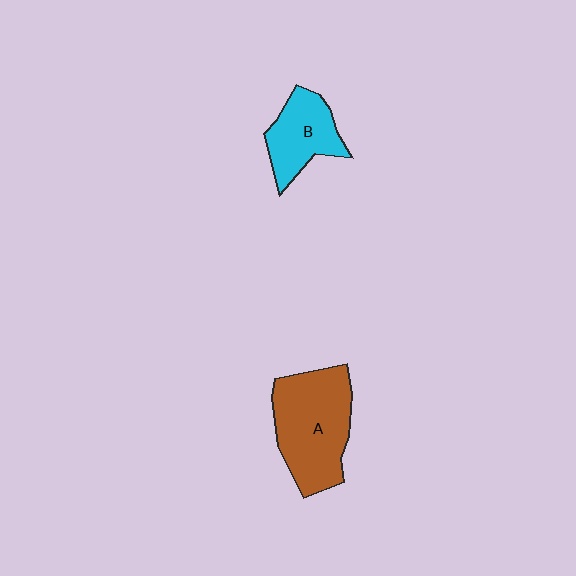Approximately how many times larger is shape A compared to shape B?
Approximately 1.7 times.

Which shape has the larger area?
Shape A (brown).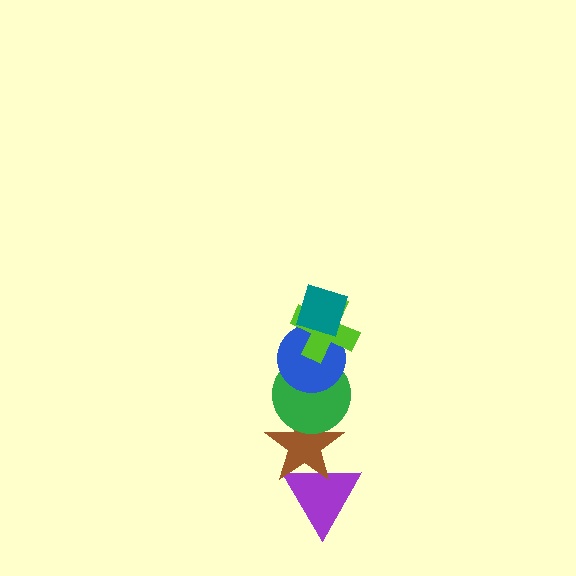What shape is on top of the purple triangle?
The brown star is on top of the purple triangle.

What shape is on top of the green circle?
The blue circle is on top of the green circle.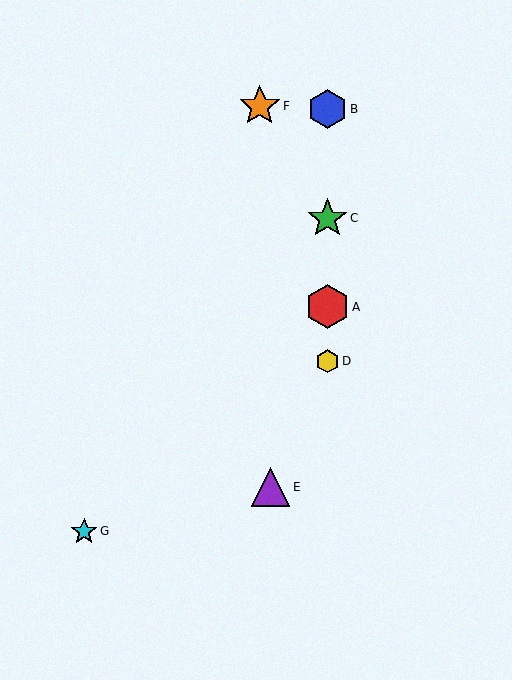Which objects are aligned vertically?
Objects A, B, C, D are aligned vertically.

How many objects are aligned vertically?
4 objects (A, B, C, D) are aligned vertically.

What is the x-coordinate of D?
Object D is at x≈327.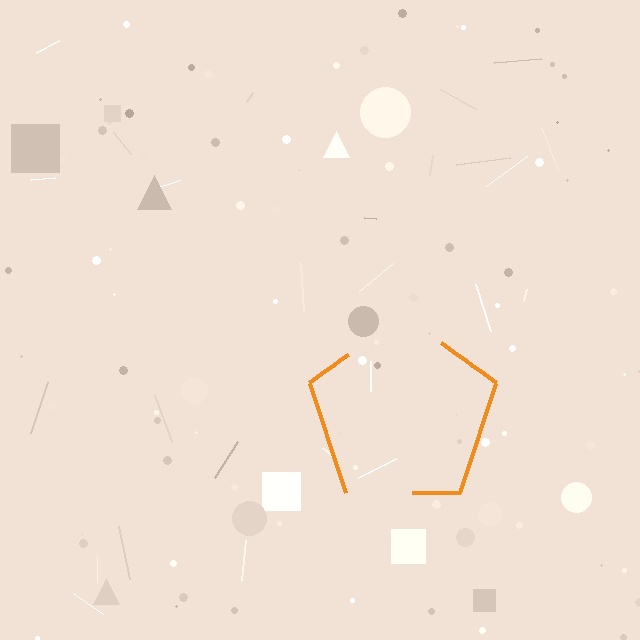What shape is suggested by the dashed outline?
The dashed outline suggests a pentagon.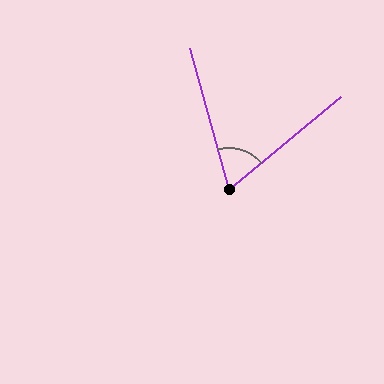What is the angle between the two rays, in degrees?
Approximately 66 degrees.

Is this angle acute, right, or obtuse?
It is acute.